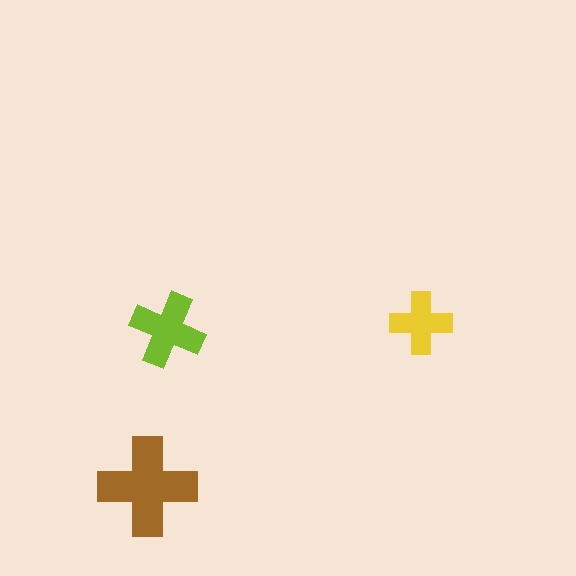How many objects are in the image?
There are 3 objects in the image.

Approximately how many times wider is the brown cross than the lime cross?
About 1.5 times wider.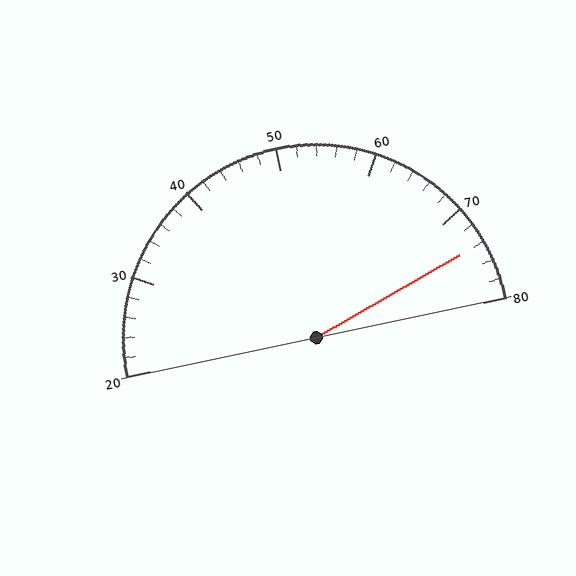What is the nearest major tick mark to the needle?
The nearest major tick mark is 70.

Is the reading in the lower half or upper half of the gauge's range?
The reading is in the upper half of the range (20 to 80).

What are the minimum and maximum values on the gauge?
The gauge ranges from 20 to 80.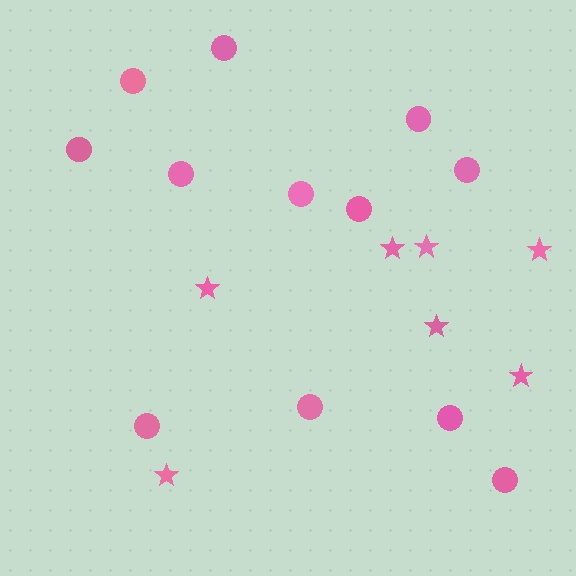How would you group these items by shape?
There are 2 groups: one group of stars (7) and one group of circles (12).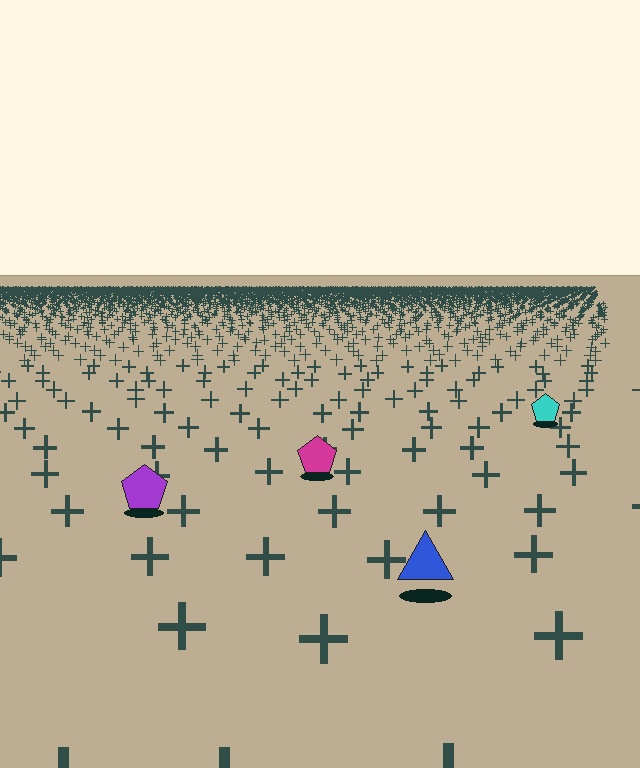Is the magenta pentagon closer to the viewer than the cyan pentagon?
Yes. The magenta pentagon is closer — you can tell from the texture gradient: the ground texture is coarser near it.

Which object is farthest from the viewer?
The cyan pentagon is farthest from the viewer. It appears smaller and the ground texture around it is denser.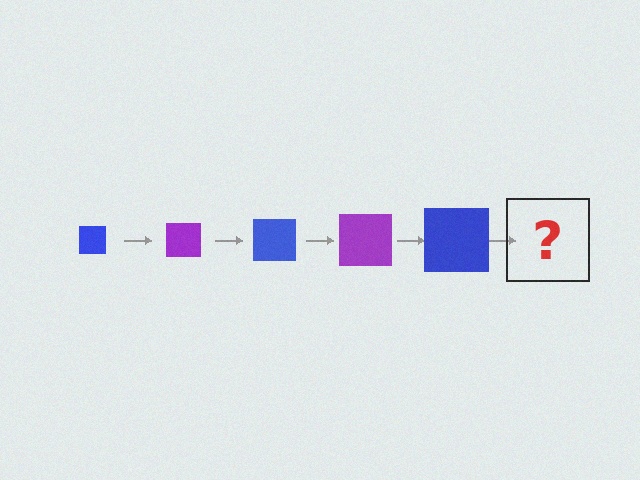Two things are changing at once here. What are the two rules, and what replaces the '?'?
The two rules are that the square grows larger each step and the color cycles through blue and purple. The '?' should be a purple square, larger than the previous one.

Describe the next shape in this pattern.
It should be a purple square, larger than the previous one.